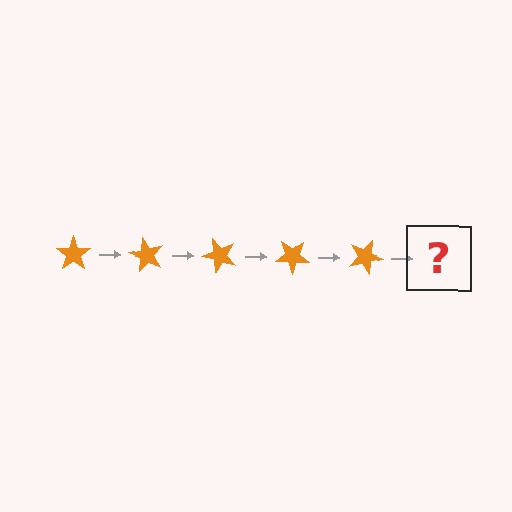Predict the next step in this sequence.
The next step is an orange star rotated 300 degrees.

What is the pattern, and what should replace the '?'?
The pattern is that the star rotates 60 degrees each step. The '?' should be an orange star rotated 300 degrees.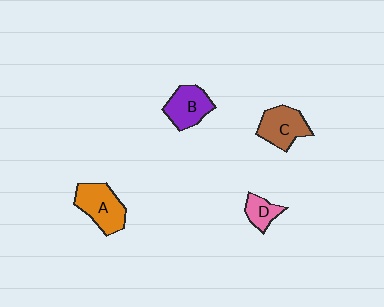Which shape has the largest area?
Shape A (orange).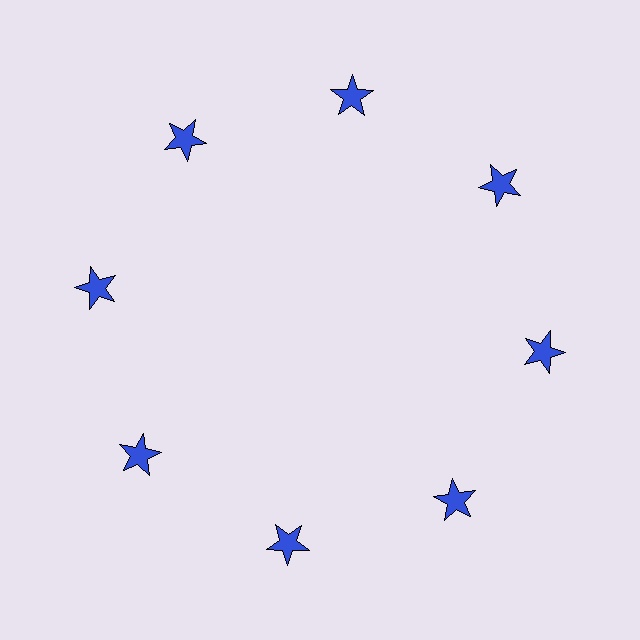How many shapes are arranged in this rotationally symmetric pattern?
There are 8 shapes, arranged in 8 groups of 1.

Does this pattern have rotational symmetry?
Yes, this pattern has 8-fold rotational symmetry. It looks the same after rotating 45 degrees around the center.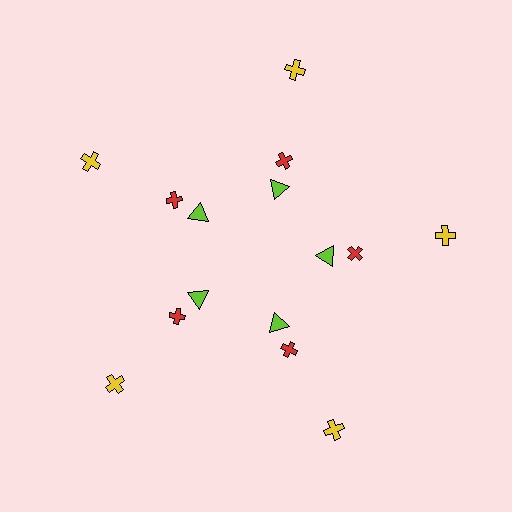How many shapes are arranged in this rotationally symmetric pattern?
There are 15 shapes, arranged in 5 groups of 3.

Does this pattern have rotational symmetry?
Yes, this pattern has 5-fold rotational symmetry. It looks the same after rotating 72 degrees around the center.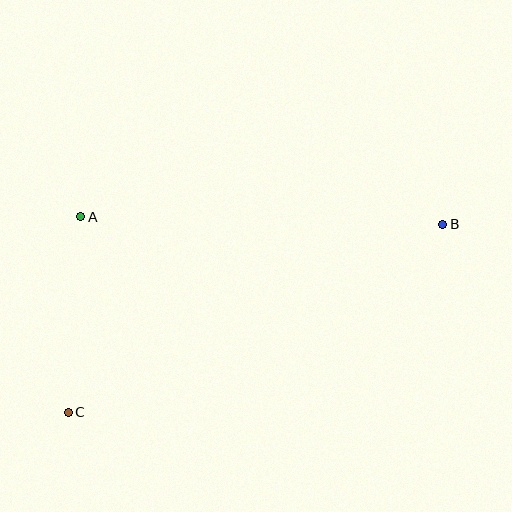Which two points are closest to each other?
Points A and C are closest to each other.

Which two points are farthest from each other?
Points B and C are farthest from each other.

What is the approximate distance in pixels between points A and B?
The distance between A and B is approximately 362 pixels.